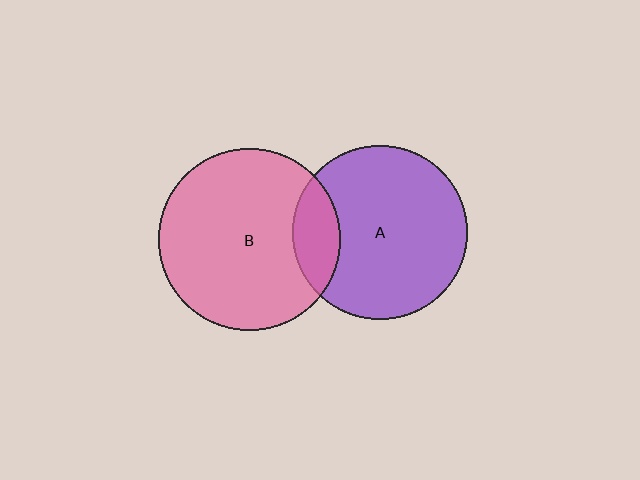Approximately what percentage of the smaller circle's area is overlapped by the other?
Approximately 15%.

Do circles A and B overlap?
Yes.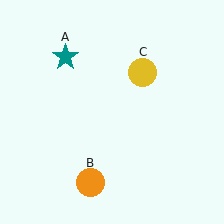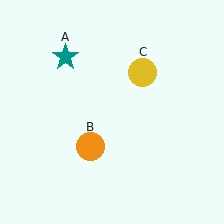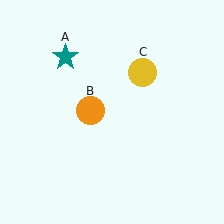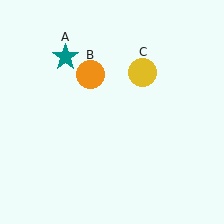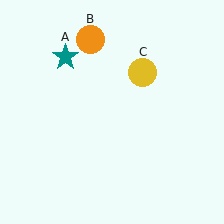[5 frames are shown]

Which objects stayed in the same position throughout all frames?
Teal star (object A) and yellow circle (object C) remained stationary.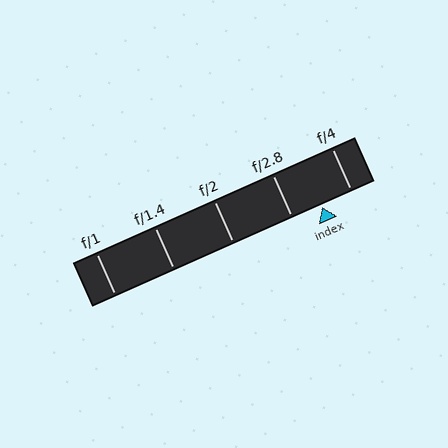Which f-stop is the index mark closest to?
The index mark is closest to f/2.8.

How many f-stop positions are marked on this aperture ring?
There are 5 f-stop positions marked.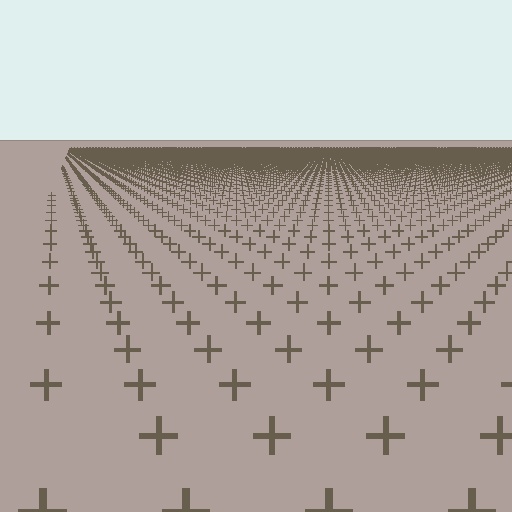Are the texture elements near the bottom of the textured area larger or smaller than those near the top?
Larger. Near the bottom, elements are closer to the viewer and appear at a bigger on-screen size.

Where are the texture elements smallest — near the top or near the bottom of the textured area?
Near the top.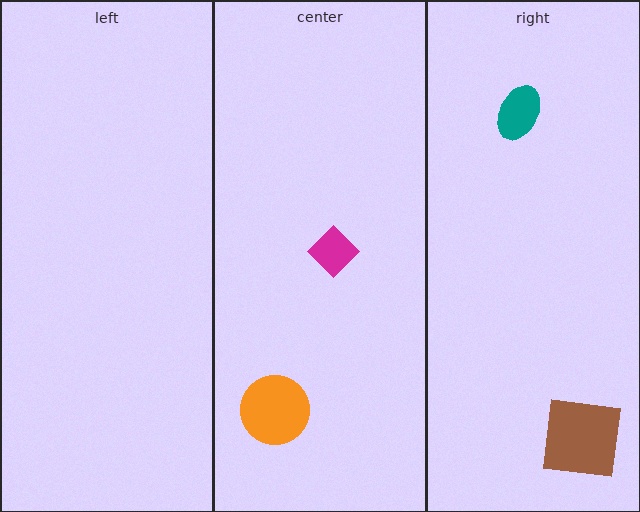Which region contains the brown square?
The right region.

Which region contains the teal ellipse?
The right region.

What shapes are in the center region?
The orange circle, the magenta diamond.